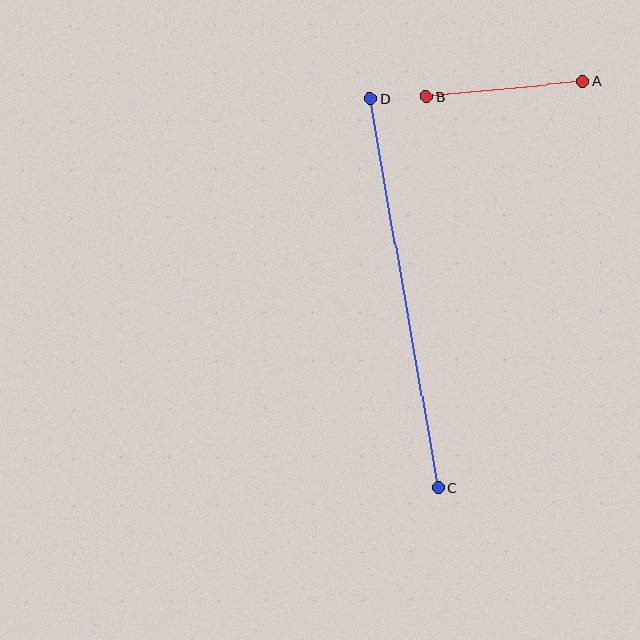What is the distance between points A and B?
The distance is approximately 158 pixels.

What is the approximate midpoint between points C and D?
The midpoint is at approximately (404, 293) pixels.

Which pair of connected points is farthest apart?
Points C and D are farthest apart.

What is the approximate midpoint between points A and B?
The midpoint is at approximately (505, 89) pixels.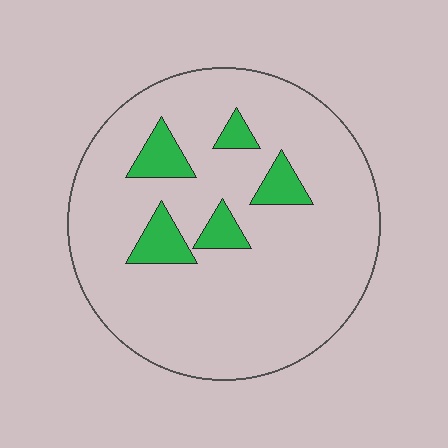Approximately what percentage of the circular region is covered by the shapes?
Approximately 10%.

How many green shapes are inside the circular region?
5.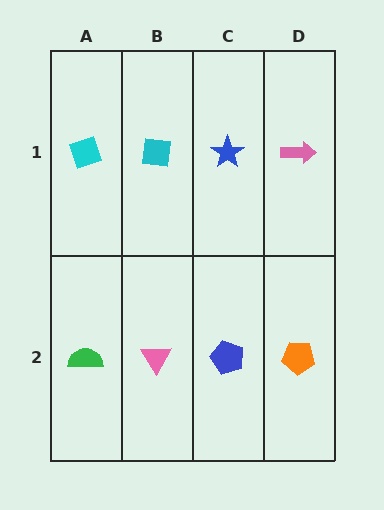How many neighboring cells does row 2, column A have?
2.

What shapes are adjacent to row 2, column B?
A cyan square (row 1, column B), a green semicircle (row 2, column A), a blue pentagon (row 2, column C).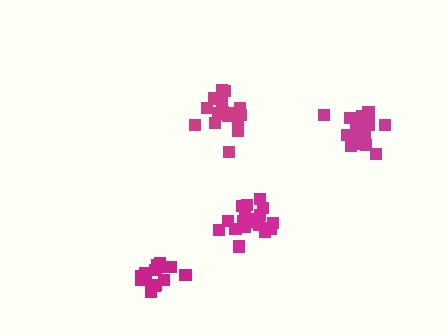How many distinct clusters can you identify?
There are 4 distinct clusters.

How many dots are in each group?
Group 1: 19 dots, Group 2: 15 dots, Group 3: 19 dots, Group 4: 15 dots (68 total).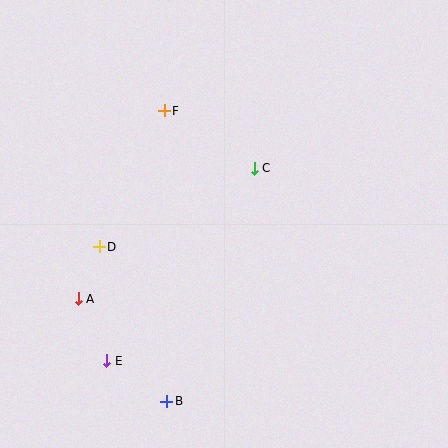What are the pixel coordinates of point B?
Point B is at (167, 401).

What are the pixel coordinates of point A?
Point A is at (78, 299).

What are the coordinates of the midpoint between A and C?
The midpoint between A and C is at (166, 234).